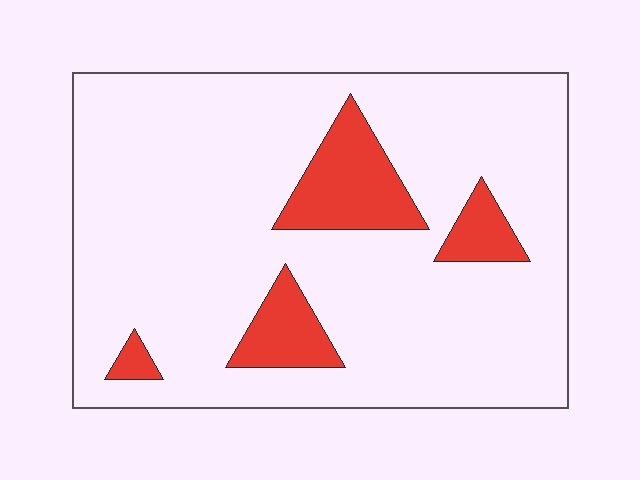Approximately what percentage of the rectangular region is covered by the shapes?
Approximately 15%.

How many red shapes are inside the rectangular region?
4.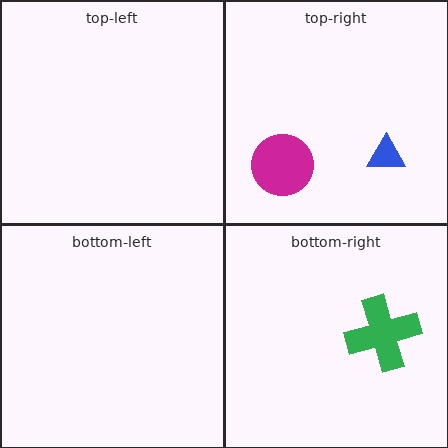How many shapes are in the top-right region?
2.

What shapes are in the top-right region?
The magenta circle, the blue triangle.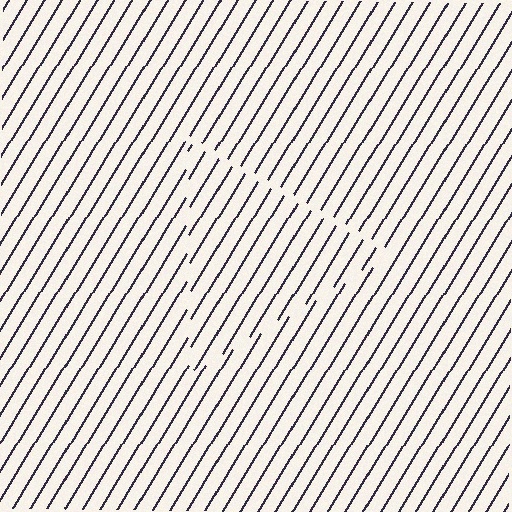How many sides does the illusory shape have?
3 sides — the line-ends trace a triangle.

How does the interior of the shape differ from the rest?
The interior of the shape contains the same grating, shifted by half a period — the contour is defined by the phase discontinuity where line-ends from the inner and outer gratings abut.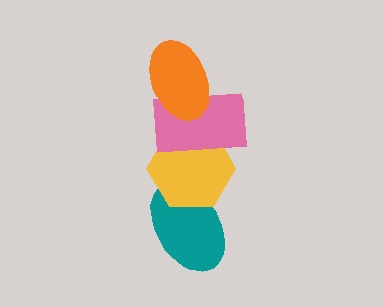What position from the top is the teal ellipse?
The teal ellipse is 4th from the top.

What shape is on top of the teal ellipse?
The yellow hexagon is on top of the teal ellipse.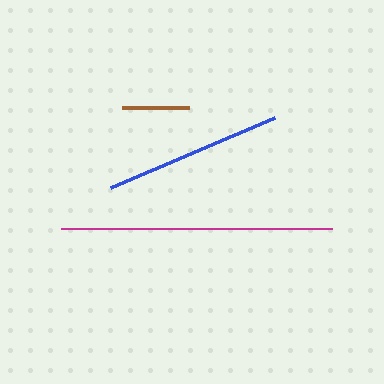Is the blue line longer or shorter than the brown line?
The blue line is longer than the brown line.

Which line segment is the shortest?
The brown line is the shortest at approximately 67 pixels.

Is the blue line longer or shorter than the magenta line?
The magenta line is longer than the blue line.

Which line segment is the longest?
The magenta line is the longest at approximately 271 pixels.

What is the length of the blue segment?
The blue segment is approximately 178 pixels long.